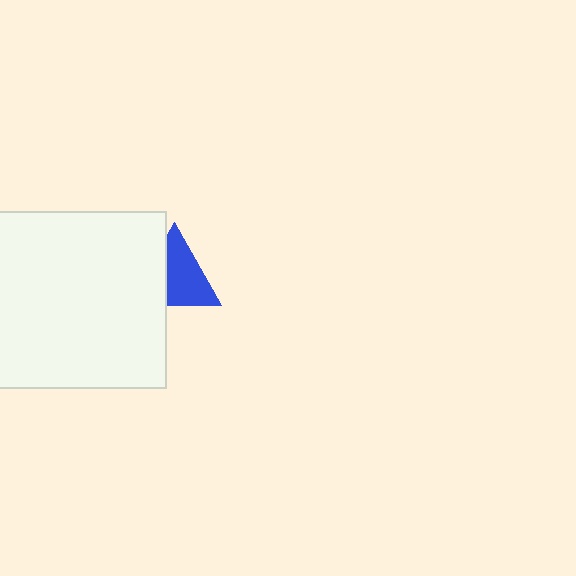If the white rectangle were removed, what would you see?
You would see the complete blue triangle.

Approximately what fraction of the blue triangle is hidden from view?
Roughly 37% of the blue triangle is hidden behind the white rectangle.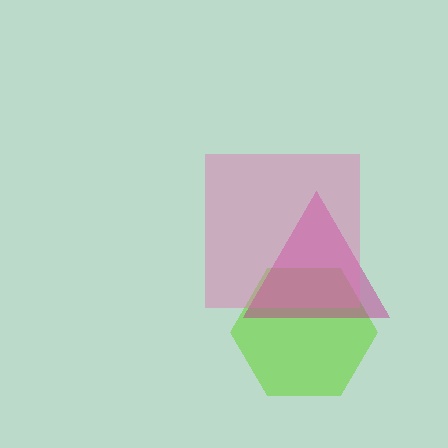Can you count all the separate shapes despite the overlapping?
Yes, there are 3 separate shapes.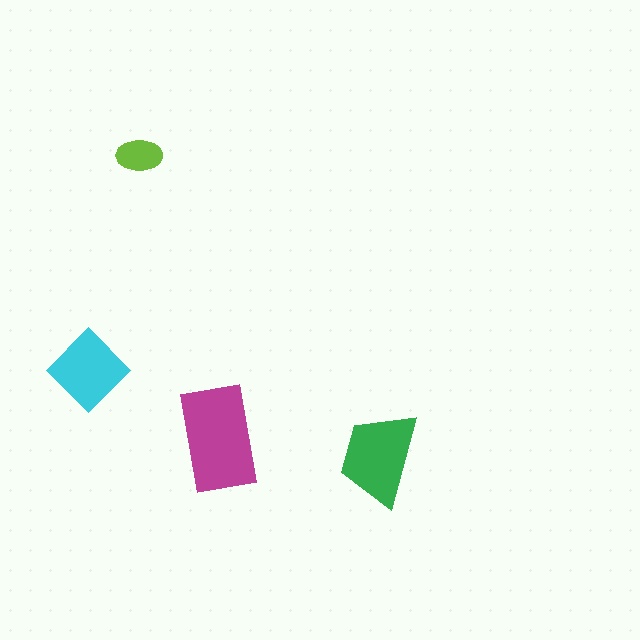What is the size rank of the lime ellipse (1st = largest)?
4th.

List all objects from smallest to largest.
The lime ellipse, the cyan diamond, the green trapezoid, the magenta rectangle.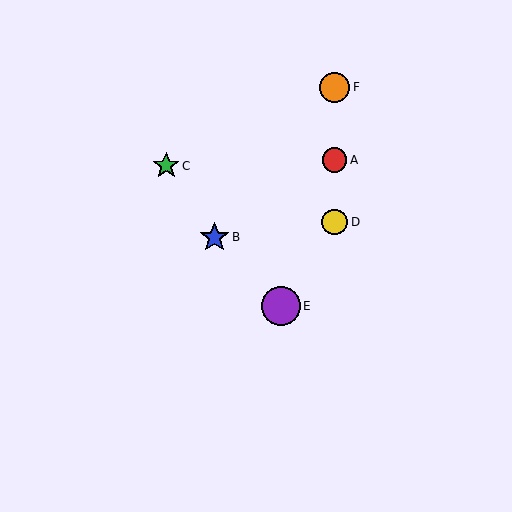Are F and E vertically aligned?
No, F is at x≈335 and E is at x≈281.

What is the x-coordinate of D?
Object D is at x≈335.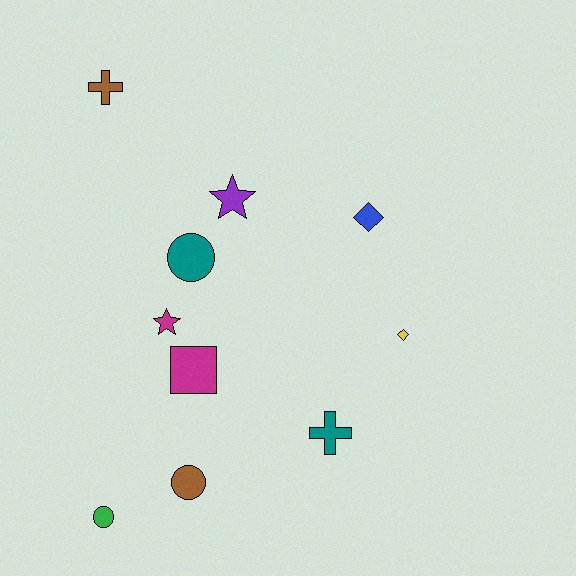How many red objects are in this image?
There are no red objects.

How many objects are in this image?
There are 10 objects.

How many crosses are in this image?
There are 2 crosses.